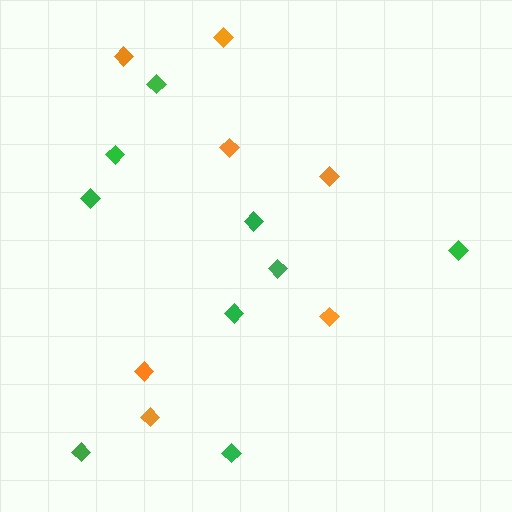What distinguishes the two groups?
There are 2 groups: one group of green diamonds (9) and one group of orange diamonds (7).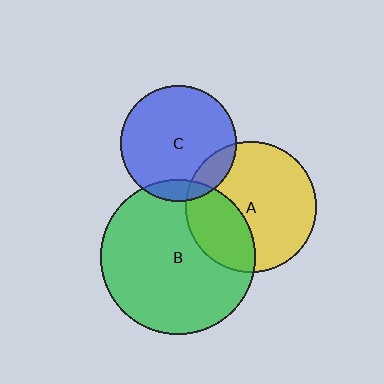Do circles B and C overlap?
Yes.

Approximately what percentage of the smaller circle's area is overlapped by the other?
Approximately 10%.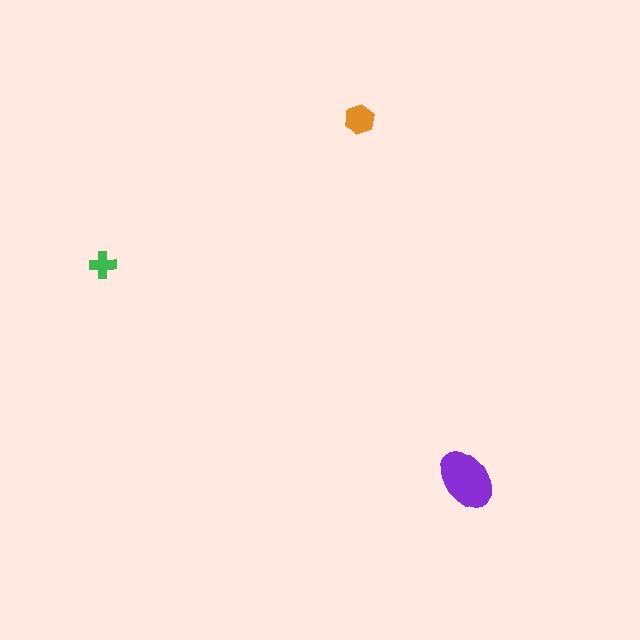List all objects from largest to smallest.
The purple ellipse, the orange hexagon, the green cross.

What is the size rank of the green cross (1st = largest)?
3rd.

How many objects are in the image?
There are 3 objects in the image.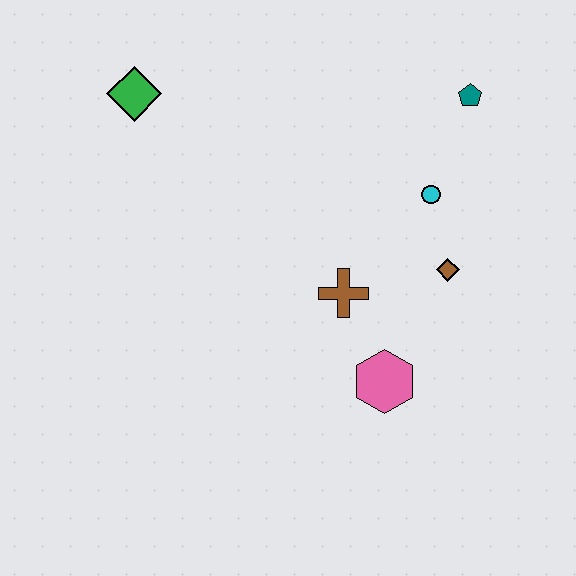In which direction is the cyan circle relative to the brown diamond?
The cyan circle is above the brown diamond.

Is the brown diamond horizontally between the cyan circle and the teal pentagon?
Yes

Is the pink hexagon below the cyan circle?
Yes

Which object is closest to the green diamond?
The brown cross is closest to the green diamond.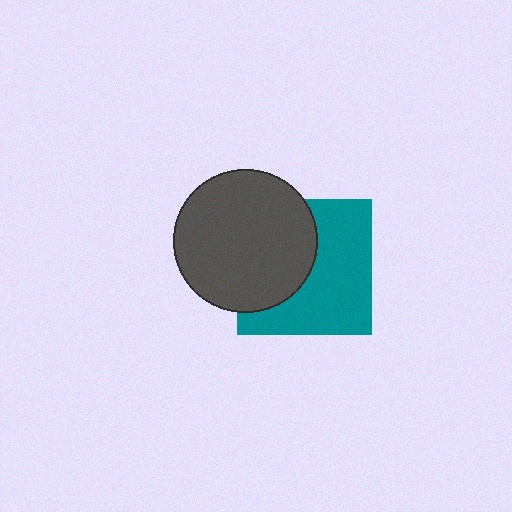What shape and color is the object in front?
The object in front is a dark gray circle.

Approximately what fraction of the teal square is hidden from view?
Roughly 43% of the teal square is hidden behind the dark gray circle.